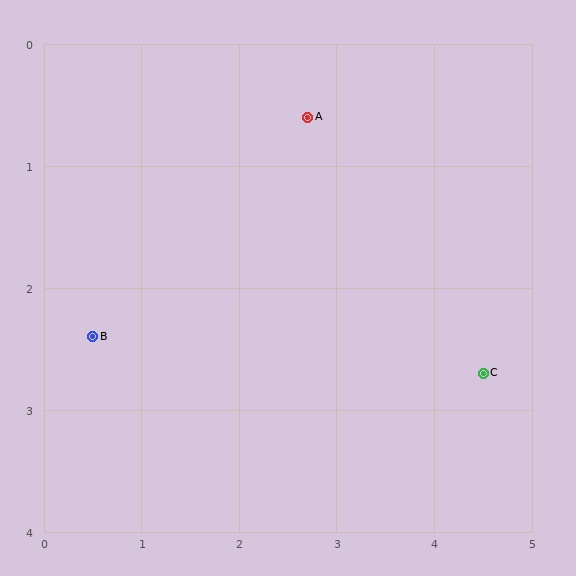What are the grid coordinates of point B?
Point B is at approximately (0.5, 2.4).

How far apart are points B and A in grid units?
Points B and A are about 2.8 grid units apart.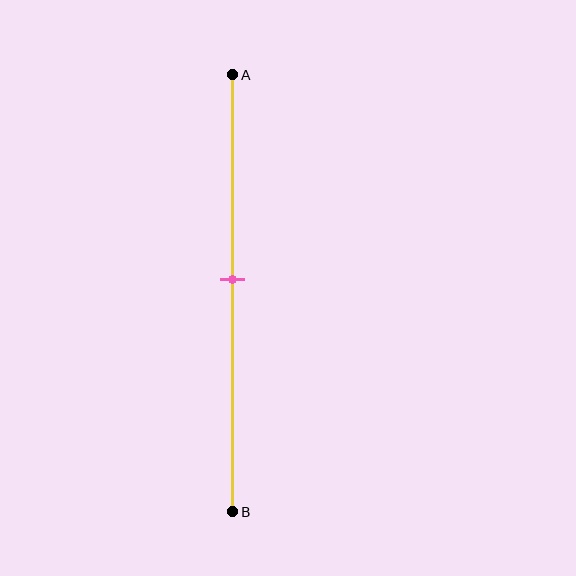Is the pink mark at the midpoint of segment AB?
No, the mark is at about 45% from A, not at the 50% midpoint.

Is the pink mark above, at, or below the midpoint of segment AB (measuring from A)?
The pink mark is above the midpoint of segment AB.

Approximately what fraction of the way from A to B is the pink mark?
The pink mark is approximately 45% of the way from A to B.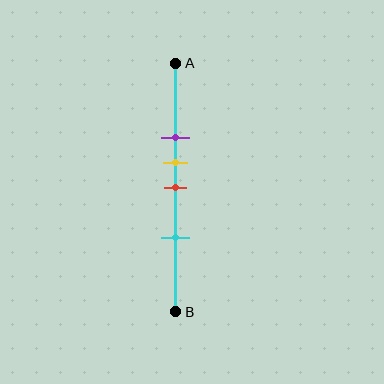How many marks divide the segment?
There are 4 marks dividing the segment.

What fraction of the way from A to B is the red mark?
The red mark is approximately 50% (0.5) of the way from A to B.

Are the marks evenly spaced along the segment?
No, the marks are not evenly spaced.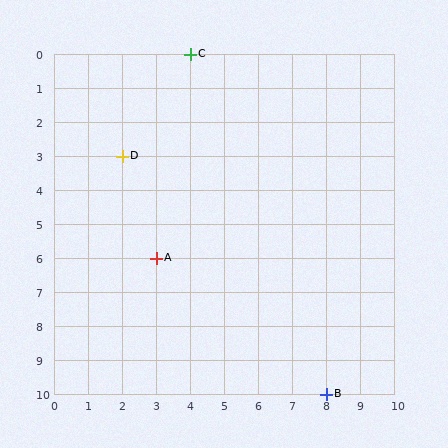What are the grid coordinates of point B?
Point B is at grid coordinates (8, 10).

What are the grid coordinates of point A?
Point A is at grid coordinates (3, 6).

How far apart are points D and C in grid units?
Points D and C are 2 columns and 3 rows apart (about 3.6 grid units diagonally).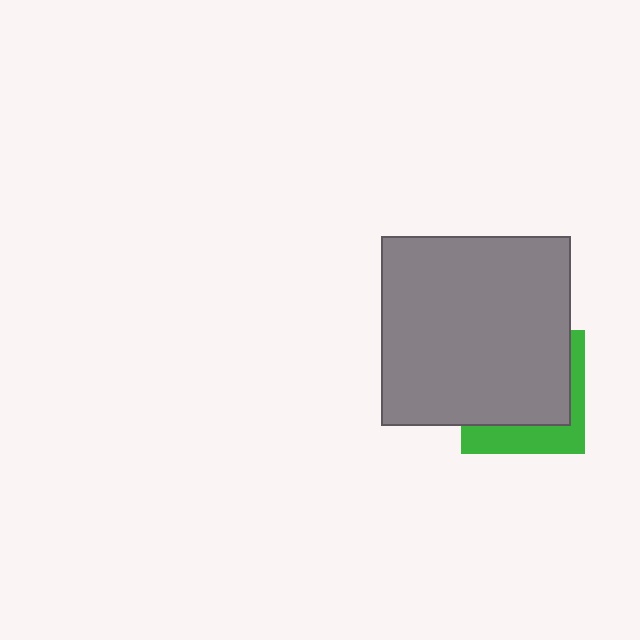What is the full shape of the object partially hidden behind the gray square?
The partially hidden object is a green square.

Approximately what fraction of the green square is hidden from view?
Roughly 69% of the green square is hidden behind the gray square.